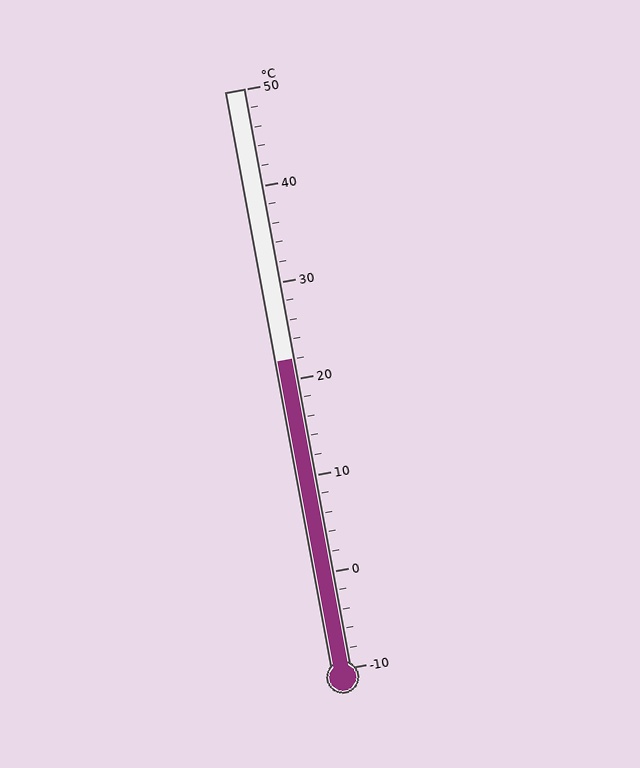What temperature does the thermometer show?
The thermometer shows approximately 22°C.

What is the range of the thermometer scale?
The thermometer scale ranges from -10°C to 50°C.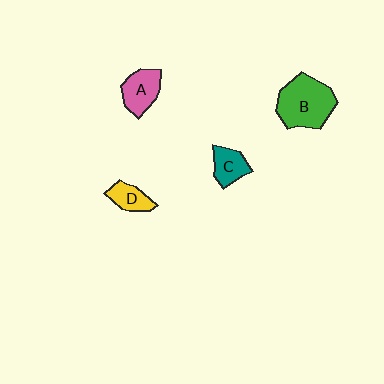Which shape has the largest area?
Shape B (green).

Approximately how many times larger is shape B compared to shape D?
Approximately 2.5 times.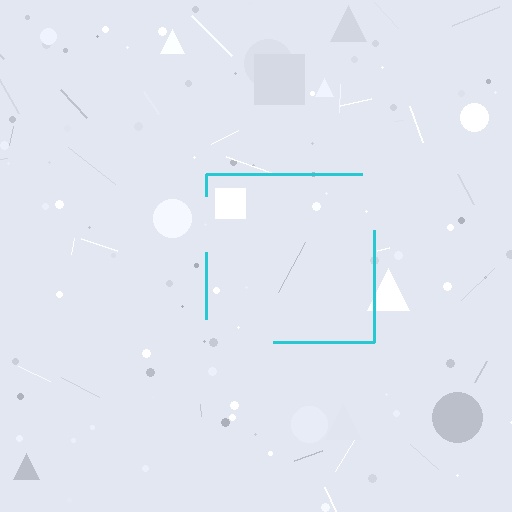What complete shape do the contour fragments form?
The contour fragments form a square.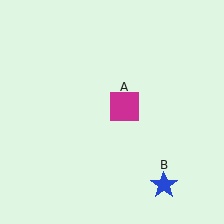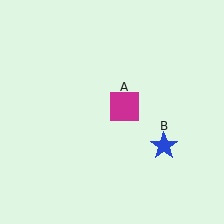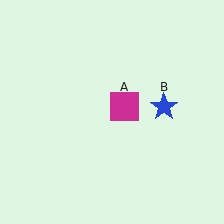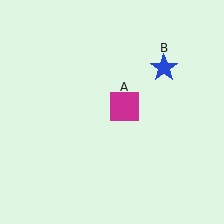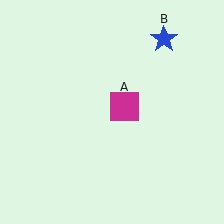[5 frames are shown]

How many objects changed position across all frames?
1 object changed position: blue star (object B).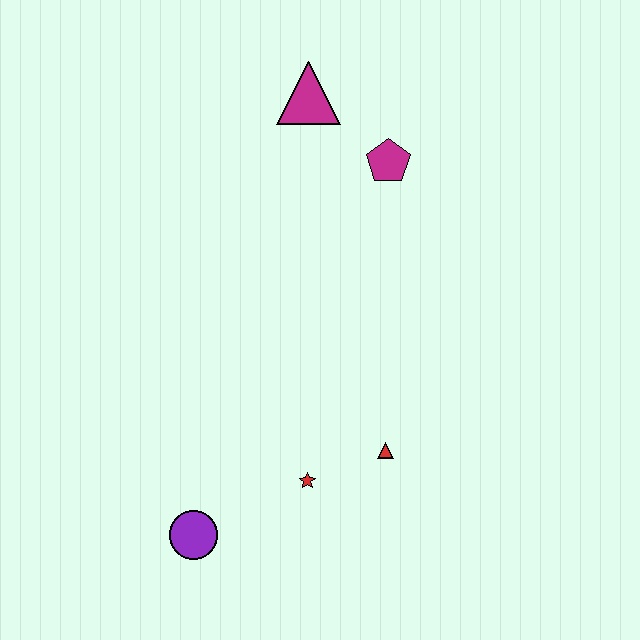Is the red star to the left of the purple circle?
No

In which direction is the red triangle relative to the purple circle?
The red triangle is to the right of the purple circle.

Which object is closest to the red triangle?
The red star is closest to the red triangle.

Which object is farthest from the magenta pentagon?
The purple circle is farthest from the magenta pentagon.